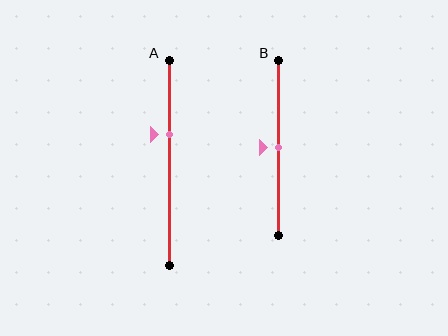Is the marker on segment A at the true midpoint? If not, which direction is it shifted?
No, the marker on segment A is shifted upward by about 14% of the segment length.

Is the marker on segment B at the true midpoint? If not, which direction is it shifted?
Yes, the marker on segment B is at the true midpoint.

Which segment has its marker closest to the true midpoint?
Segment B has its marker closest to the true midpoint.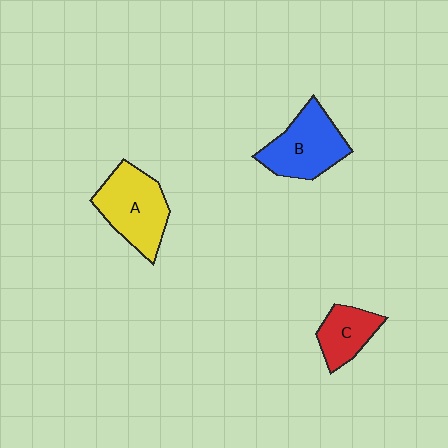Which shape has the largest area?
Shape A (yellow).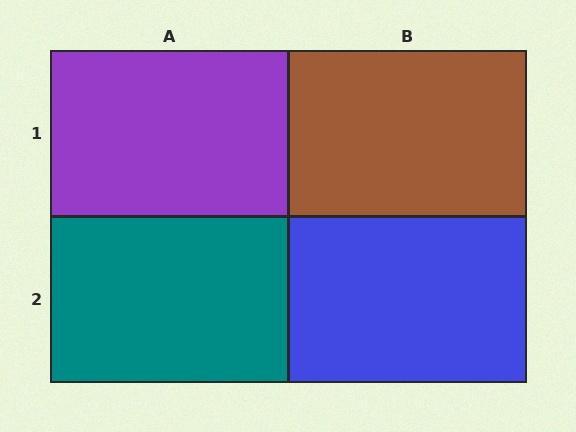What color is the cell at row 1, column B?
Brown.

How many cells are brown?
1 cell is brown.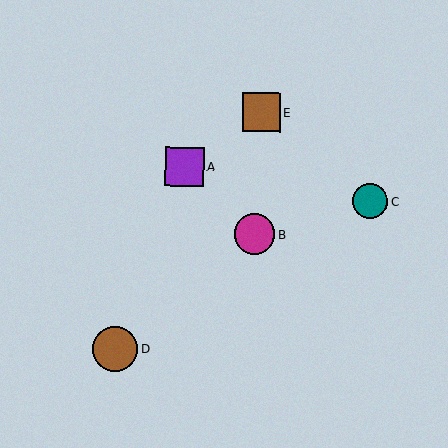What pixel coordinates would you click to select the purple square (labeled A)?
Click at (184, 167) to select the purple square A.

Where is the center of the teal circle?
The center of the teal circle is at (370, 202).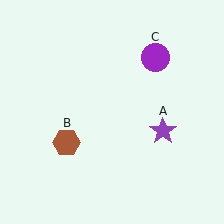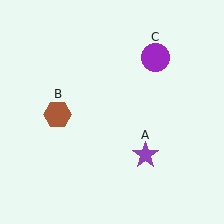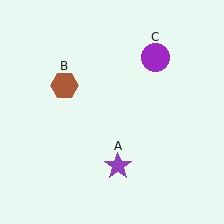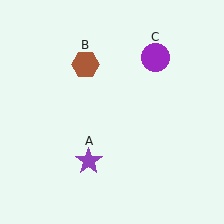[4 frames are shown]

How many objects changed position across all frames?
2 objects changed position: purple star (object A), brown hexagon (object B).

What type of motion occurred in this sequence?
The purple star (object A), brown hexagon (object B) rotated clockwise around the center of the scene.